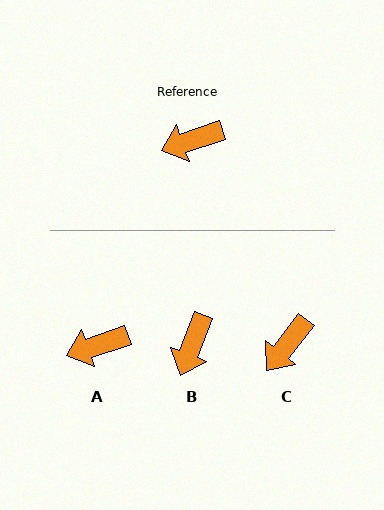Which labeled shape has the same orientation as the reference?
A.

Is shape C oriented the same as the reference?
No, it is off by about 33 degrees.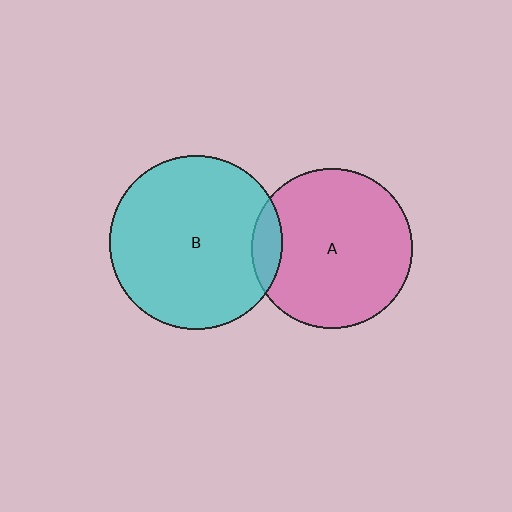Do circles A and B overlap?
Yes.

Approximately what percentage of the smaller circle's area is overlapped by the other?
Approximately 10%.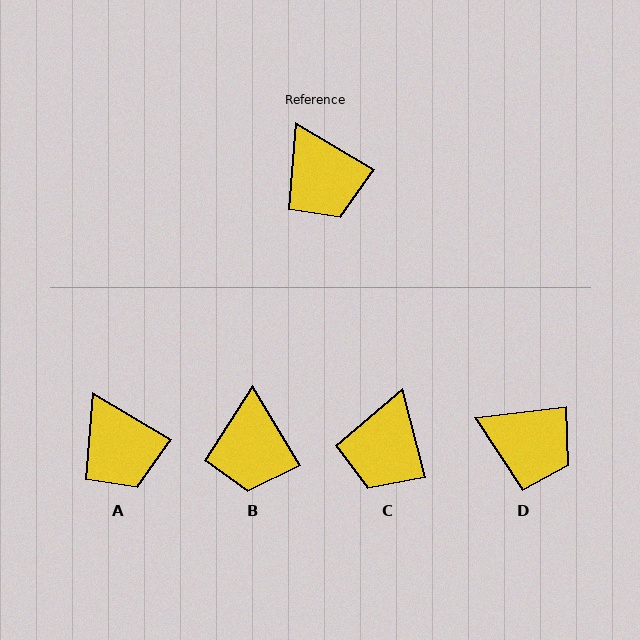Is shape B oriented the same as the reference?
No, it is off by about 28 degrees.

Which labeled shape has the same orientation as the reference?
A.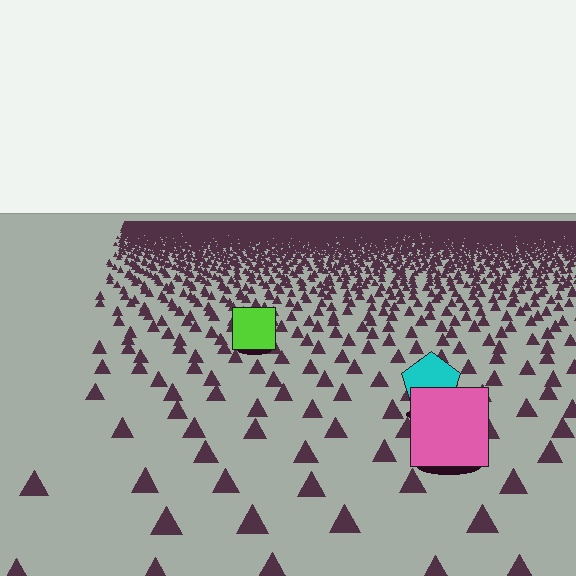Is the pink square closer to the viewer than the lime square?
Yes. The pink square is closer — you can tell from the texture gradient: the ground texture is coarser near it.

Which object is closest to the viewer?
The pink square is closest. The texture marks near it are larger and more spread out.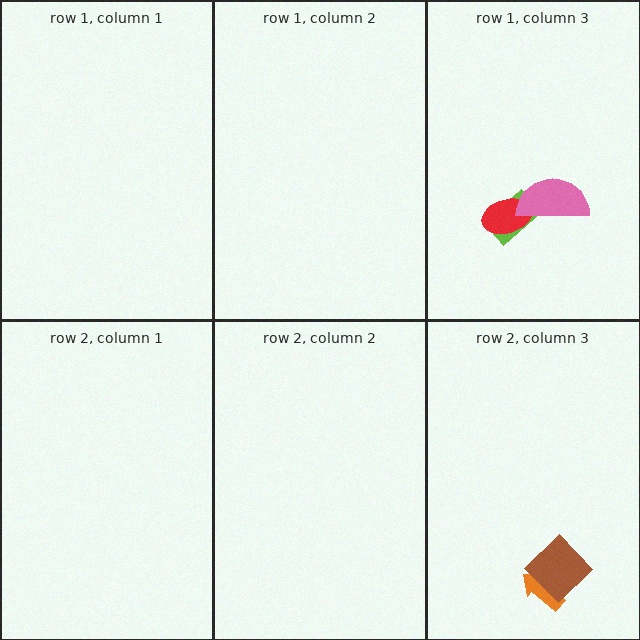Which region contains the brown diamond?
The row 2, column 3 region.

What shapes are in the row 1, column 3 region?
The lime rectangle, the red ellipse, the pink semicircle.